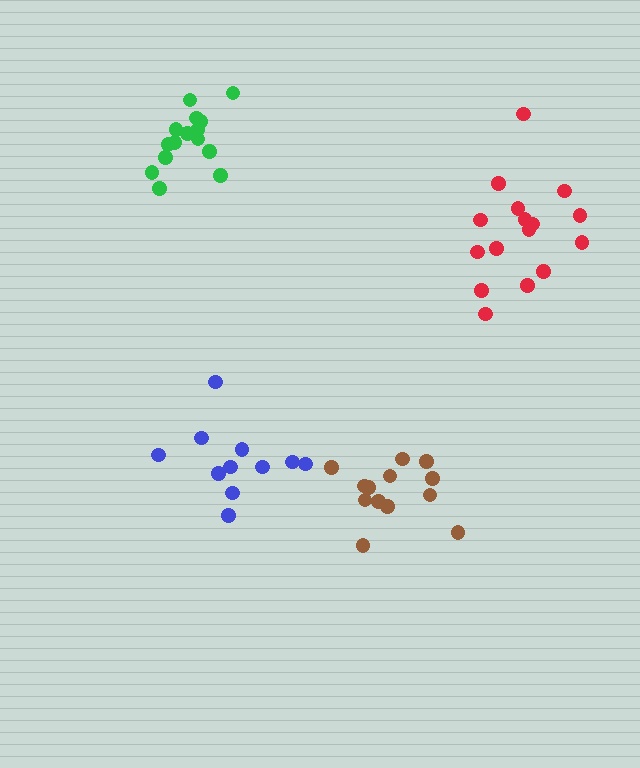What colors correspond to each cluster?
The clusters are colored: red, green, brown, blue.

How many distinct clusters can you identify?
There are 4 distinct clusters.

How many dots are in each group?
Group 1: 16 dots, Group 2: 15 dots, Group 3: 13 dots, Group 4: 11 dots (55 total).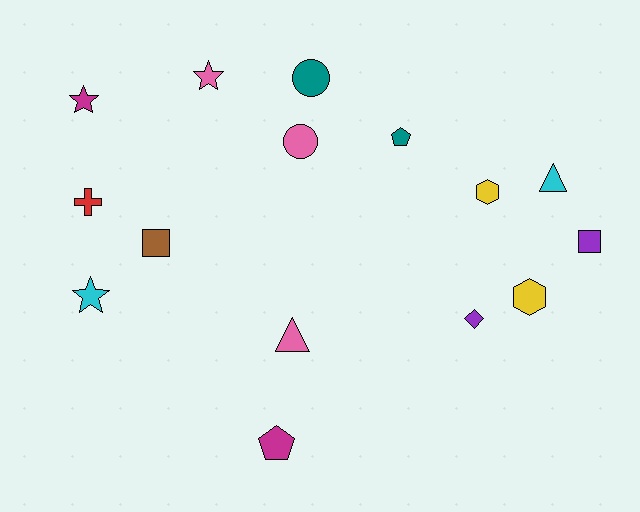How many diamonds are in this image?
There is 1 diamond.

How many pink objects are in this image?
There are 3 pink objects.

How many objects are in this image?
There are 15 objects.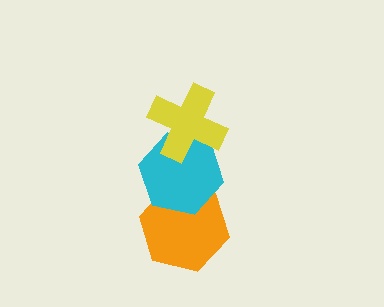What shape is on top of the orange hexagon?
The cyan hexagon is on top of the orange hexagon.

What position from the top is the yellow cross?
The yellow cross is 1st from the top.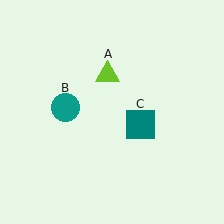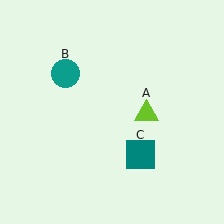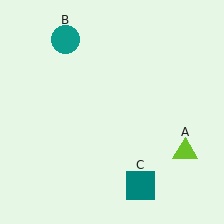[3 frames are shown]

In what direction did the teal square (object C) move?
The teal square (object C) moved down.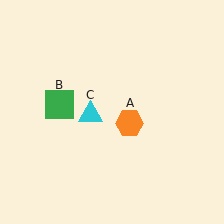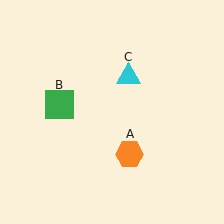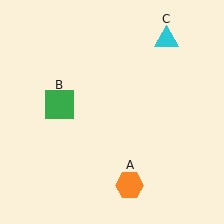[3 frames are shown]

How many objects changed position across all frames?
2 objects changed position: orange hexagon (object A), cyan triangle (object C).